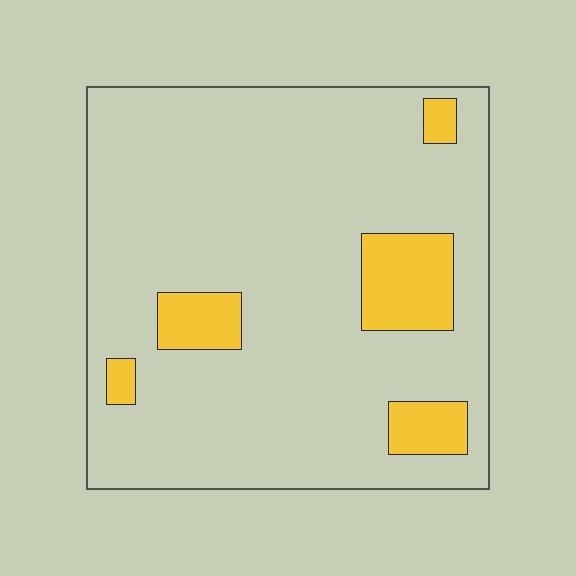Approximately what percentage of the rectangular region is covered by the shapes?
Approximately 15%.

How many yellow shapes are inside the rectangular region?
5.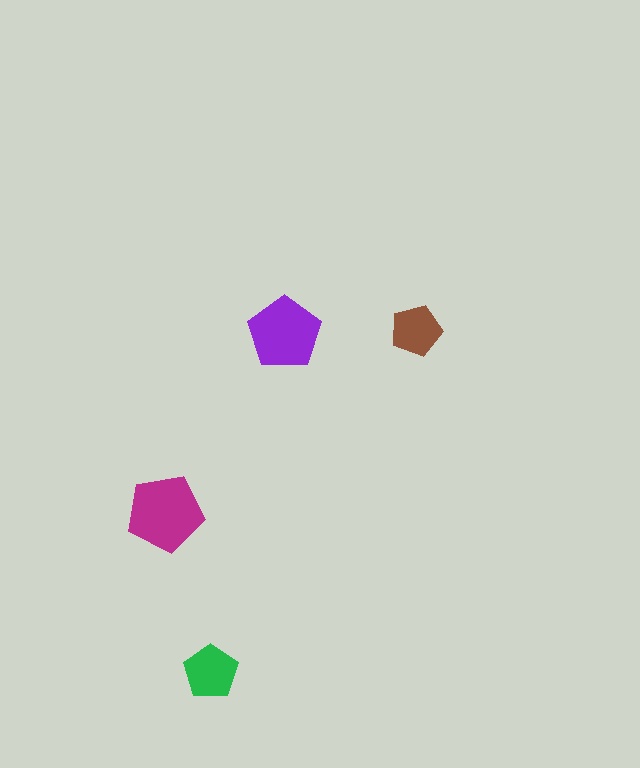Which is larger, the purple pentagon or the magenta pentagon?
The magenta one.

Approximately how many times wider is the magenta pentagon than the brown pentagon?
About 1.5 times wider.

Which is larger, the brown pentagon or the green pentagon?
The green one.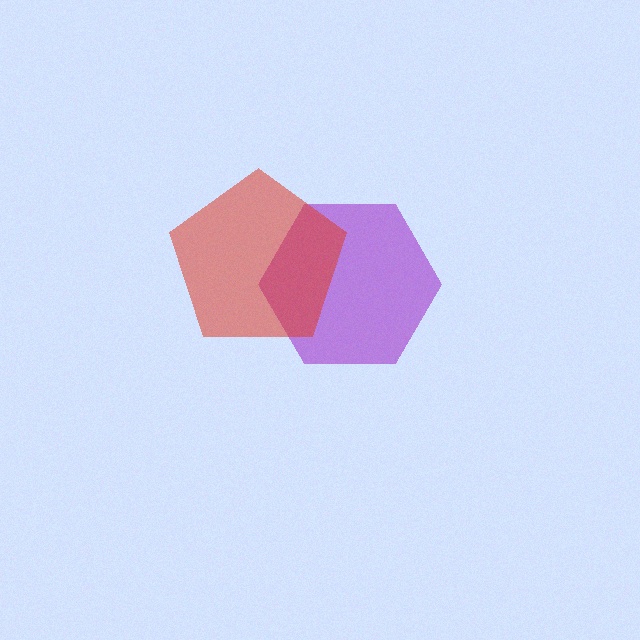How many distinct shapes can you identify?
There are 2 distinct shapes: a purple hexagon, a red pentagon.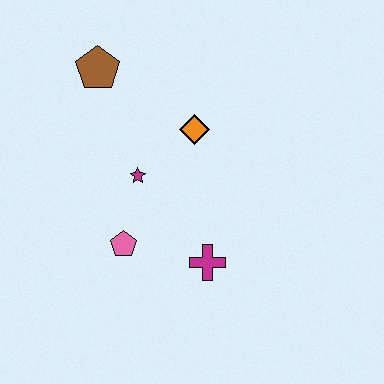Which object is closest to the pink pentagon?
The magenta star is closest to the pink pentagon.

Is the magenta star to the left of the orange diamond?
Yes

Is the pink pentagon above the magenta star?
No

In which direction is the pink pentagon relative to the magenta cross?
The pink pentagon is to the left of the magenta cross.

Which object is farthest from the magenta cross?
The brown pentagon is farthest from the magenta cross.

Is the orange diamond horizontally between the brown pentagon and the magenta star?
No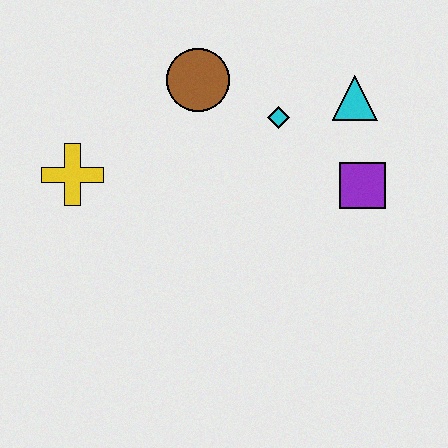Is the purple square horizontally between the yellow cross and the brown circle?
No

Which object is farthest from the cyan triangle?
The yellow cross is farthest from the cyan triangle.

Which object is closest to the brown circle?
The cyan diamond is closest to the brown circle.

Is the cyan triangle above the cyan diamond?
Yes